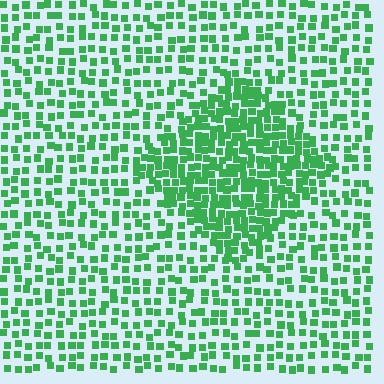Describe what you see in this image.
The image contains small green elements arranged at two different densities. A diamond-shaped region is visible where the elements are more densely packed than the surrounding area.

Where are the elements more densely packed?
The elements are more densely packed inside the diamond boundary.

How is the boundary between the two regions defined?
The boundary is defined by a change in element density (approximately 2.0x ratio). All elements are the same color, size, and shape.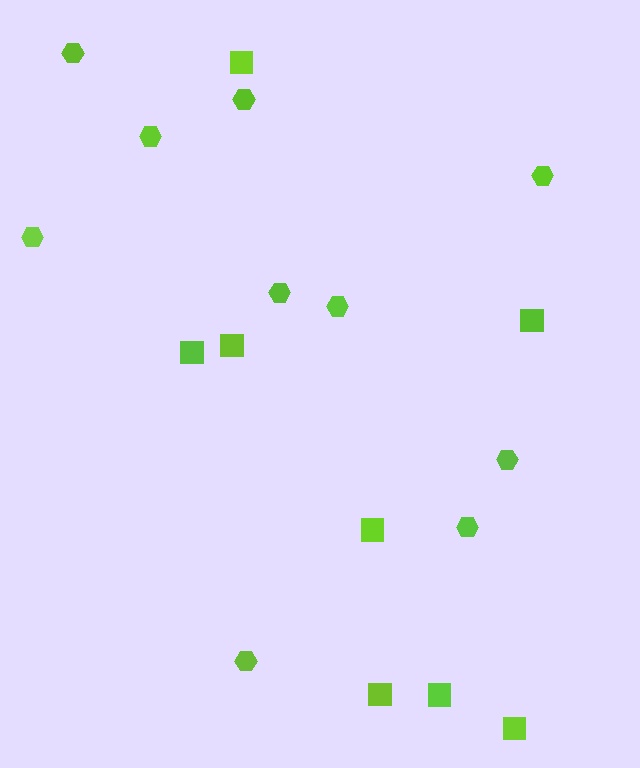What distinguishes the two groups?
There are 2 groups: one group of squares (8) and one group of hexagons (10).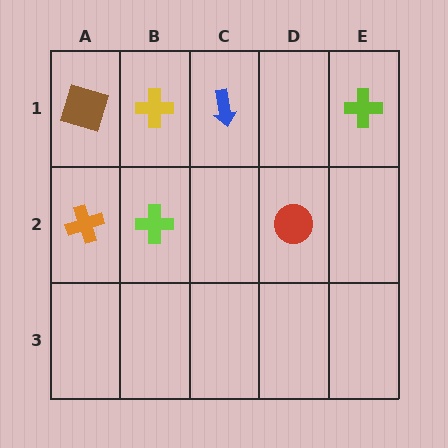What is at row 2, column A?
An orange cross.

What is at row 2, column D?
A red circle.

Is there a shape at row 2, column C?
No, that cell is empty.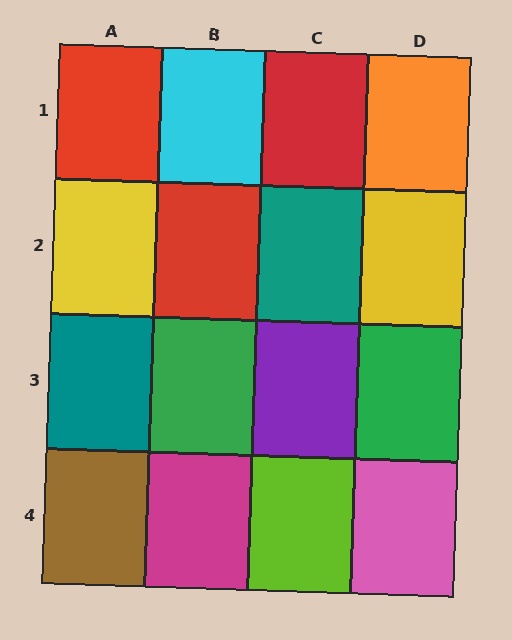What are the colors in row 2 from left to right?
Yellow, red, teal, yellow.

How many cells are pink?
1 cell is pink.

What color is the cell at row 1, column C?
Red.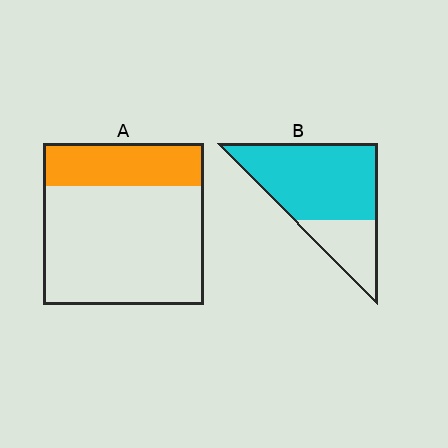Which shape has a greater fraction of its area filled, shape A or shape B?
Shape B.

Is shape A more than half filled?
No.